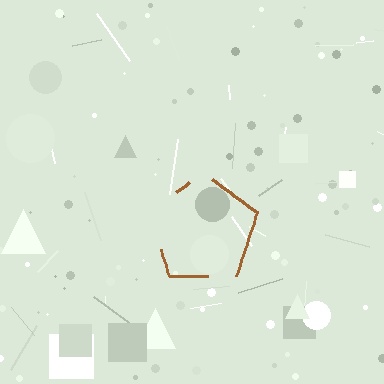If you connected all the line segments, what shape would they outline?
They would outline a pentagon.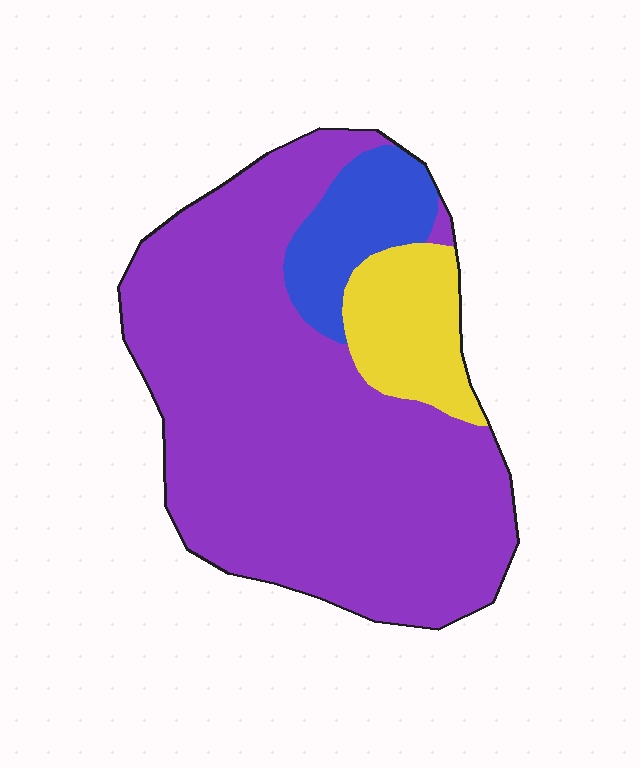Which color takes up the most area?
Purple, at roughly 75%.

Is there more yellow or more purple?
Purple.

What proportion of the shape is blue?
Blue takes up less than a sixth of the shape.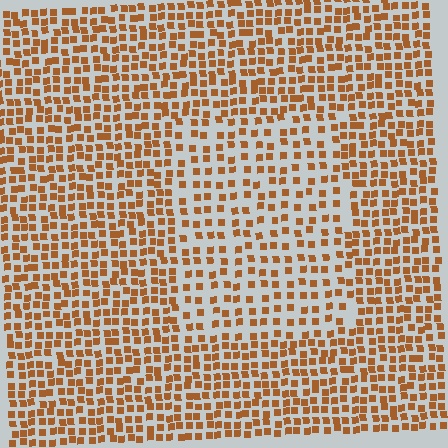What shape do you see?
I see a rectangle.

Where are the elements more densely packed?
The elements are more densely packed outside the rectangle boundary.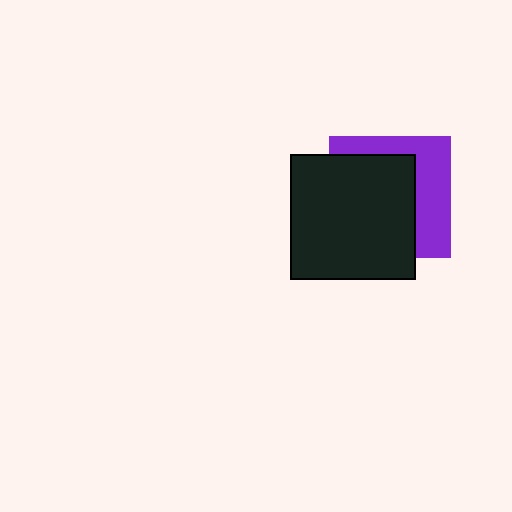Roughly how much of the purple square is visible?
A small part of it is visible (roughly 40%).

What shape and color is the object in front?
The object in front is a black square.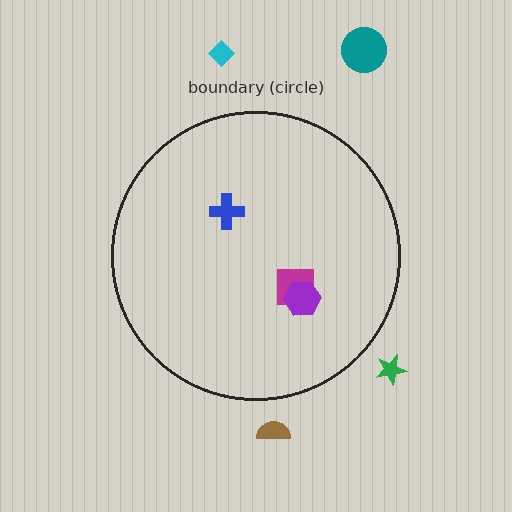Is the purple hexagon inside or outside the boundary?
Inside.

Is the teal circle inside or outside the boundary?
Outside.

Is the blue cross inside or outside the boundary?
Inside.